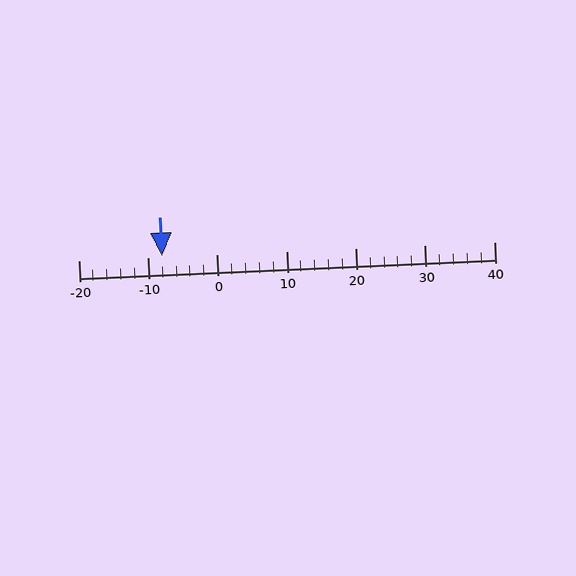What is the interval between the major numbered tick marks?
The major tick marks are spaced 10 units apart.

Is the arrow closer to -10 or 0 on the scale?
The arrow is closer to -10.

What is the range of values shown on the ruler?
The ruler shows values from -20 to 40.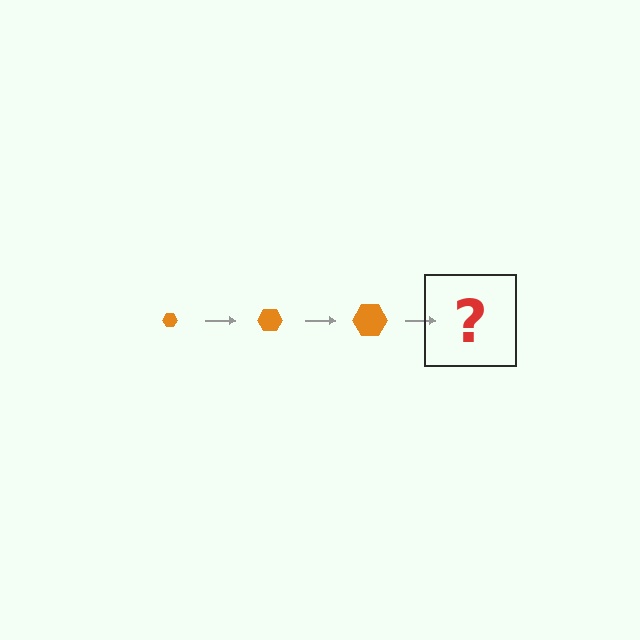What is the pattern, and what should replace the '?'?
The pattern is that the hexagon gets progressively larger each step. The '?' should be an orange hexagon, larger than the previous one.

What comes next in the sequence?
The next element should be an orange hexagon, larger than the previous one.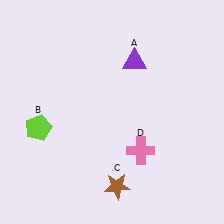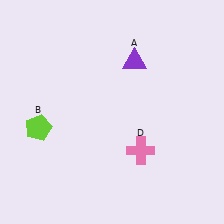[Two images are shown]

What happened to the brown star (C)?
The brown star (C) was removed in Image 2. It was in the bottom-right area of Image 1.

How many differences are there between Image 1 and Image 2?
There is 1 difference between the two images.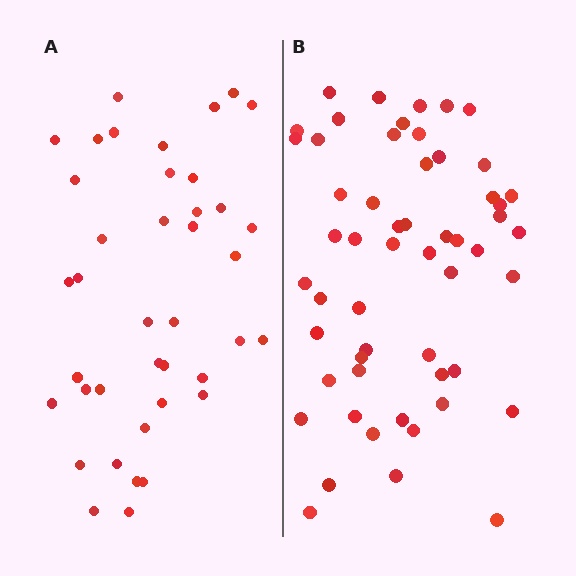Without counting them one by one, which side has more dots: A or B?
Region B (the right region) has more dots.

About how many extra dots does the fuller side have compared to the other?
Region B has approximately 15 more dots than region A.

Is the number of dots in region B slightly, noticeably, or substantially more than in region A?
Region B has noticeably more, but not dramatically so. The ratio is roughly 1.4 to 1.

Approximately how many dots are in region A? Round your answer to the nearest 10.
About 40 dots.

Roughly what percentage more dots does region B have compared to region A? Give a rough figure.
About 40% more.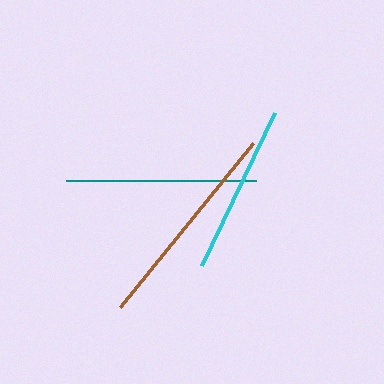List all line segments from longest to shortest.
From longest to shortest: brown, teal, cyan.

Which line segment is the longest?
The brown line is the longest at approximately 211 pixels.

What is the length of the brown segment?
The brown segment is approximately 211 pixels long.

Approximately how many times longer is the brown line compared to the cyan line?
The brown line is approximately 1.2 times the length of the cyan line.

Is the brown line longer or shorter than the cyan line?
The brown line is longer than the cyan line.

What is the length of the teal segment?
The teal segment is approximately 190 pixels long.